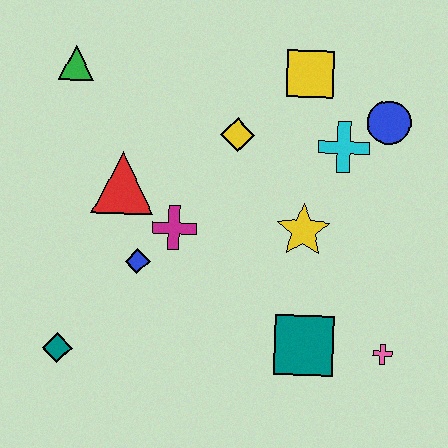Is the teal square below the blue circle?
Yes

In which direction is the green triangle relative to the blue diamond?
The green triangle is above the blue diamond.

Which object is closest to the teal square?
The pink cross is closest to the teal square.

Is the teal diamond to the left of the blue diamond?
Yes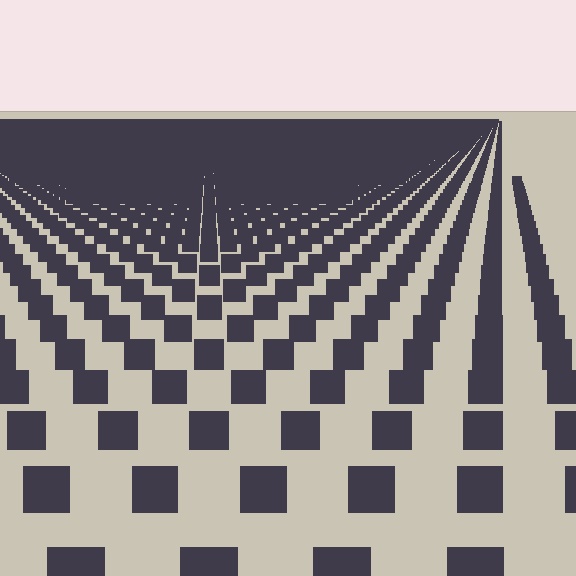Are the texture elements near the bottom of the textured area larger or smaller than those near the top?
Larger. Near the bottom, elements are closer to the viewer and appear at a bigger on-screen size.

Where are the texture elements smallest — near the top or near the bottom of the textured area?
Near the top.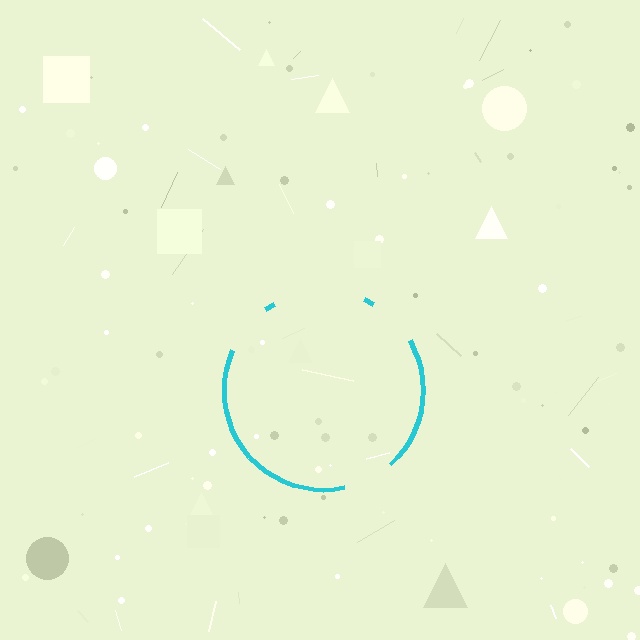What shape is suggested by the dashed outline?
The dashed outline suggests a circle.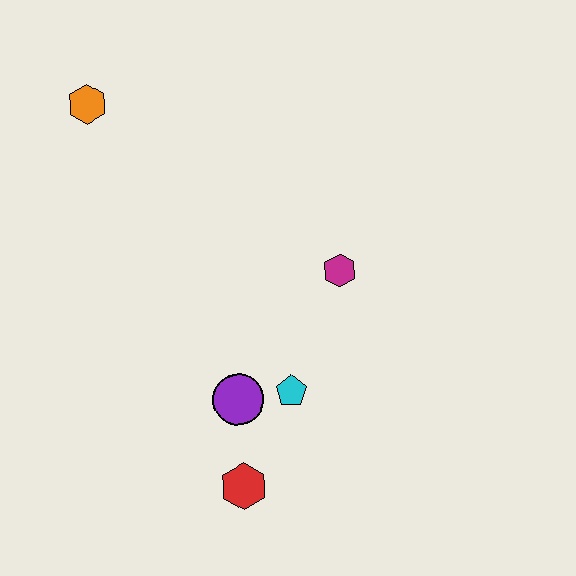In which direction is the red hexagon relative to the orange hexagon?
The red hexagon is below the orange hexagon.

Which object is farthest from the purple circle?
The orange hexagon is farthest from the purple circle.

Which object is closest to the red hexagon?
The purple circle is closest to the red hexagon.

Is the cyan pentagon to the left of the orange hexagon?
No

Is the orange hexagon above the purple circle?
Yes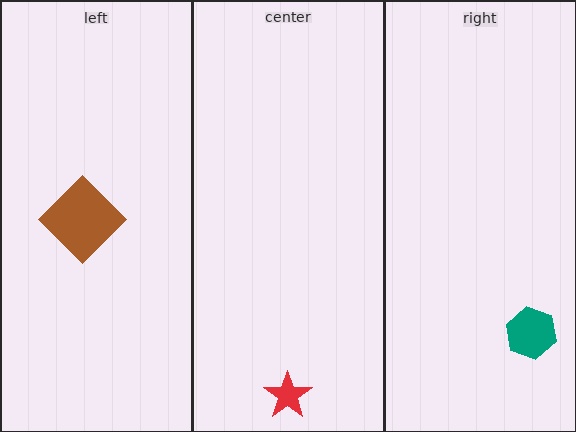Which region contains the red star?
The center region.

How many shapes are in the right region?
1.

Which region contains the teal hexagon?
The right region.